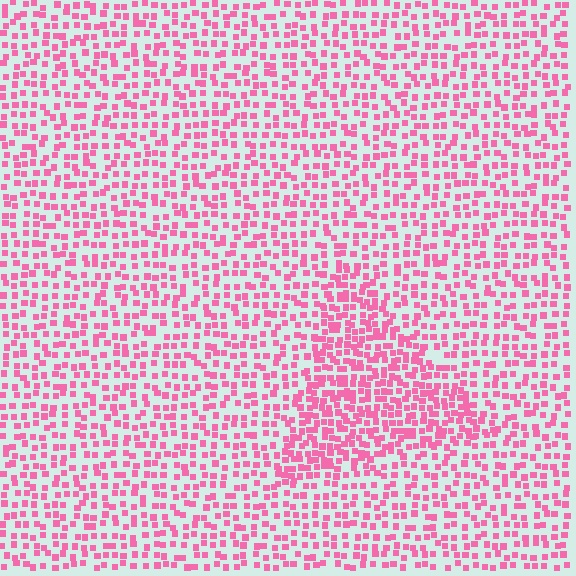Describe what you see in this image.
The image contains small pink elements arranged at two different densities. A triangle-shaped region is visible where the elements are more densely packed than the surrounding area.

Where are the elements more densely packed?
The elements are more densely packed inside the triangle boundary.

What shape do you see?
I see a triangle.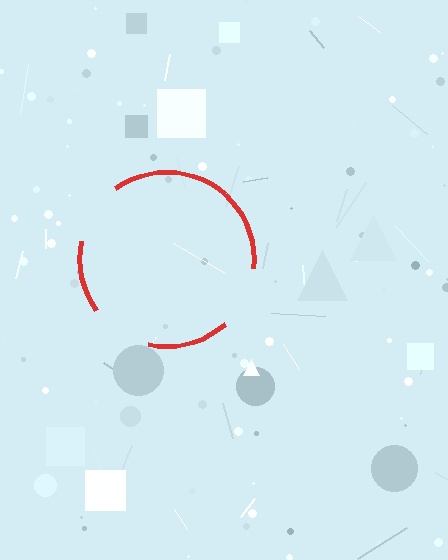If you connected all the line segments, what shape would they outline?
They would outline a circle.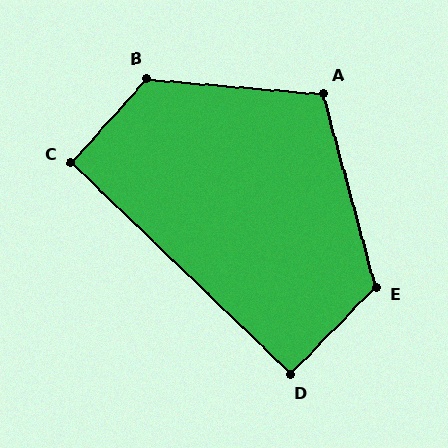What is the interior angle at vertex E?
Approximately 121 degrees (obtuse).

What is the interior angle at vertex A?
Approximately 110 degrees (obtuse).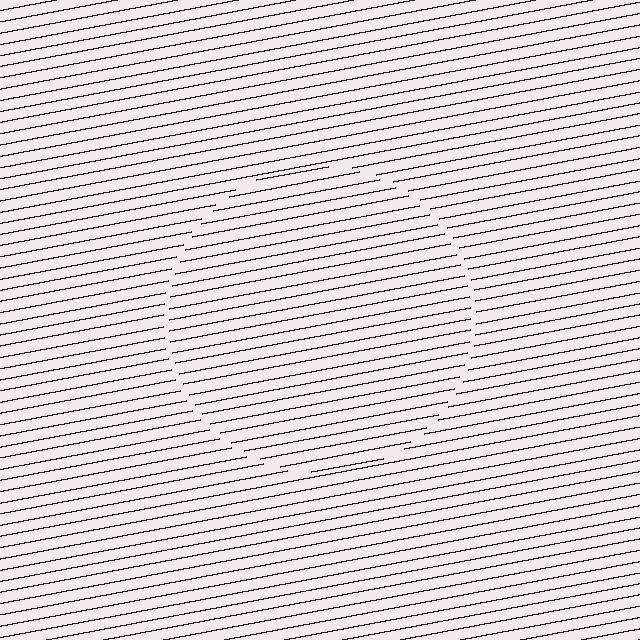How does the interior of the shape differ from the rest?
The interior of the shape contains the same grating, shifted by half a period — the contour is defined by the phase discontinuity where line-ends from the inner and outer gratings abut.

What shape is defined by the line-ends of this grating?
An illusory circle. The interior of the shape contains the same grating, shifted by half a period — the contour is defined by the phase discontinuity where line-ends from the inner and outer gratings abut.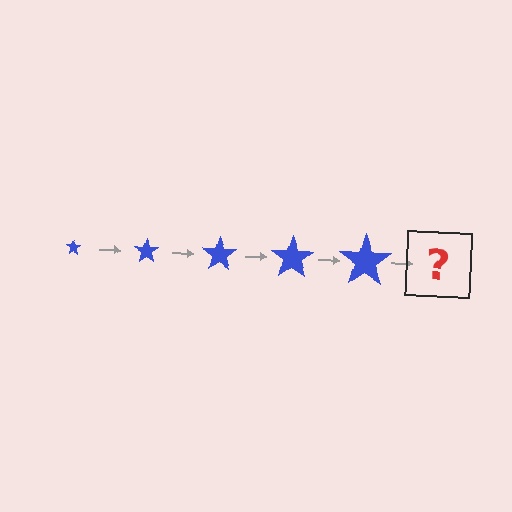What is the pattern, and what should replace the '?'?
The pattern is that the star gets progressively larger each step. The '?' should be a blue star, larger than the previous one.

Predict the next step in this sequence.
The next step is a blue star, larger than the previous one.